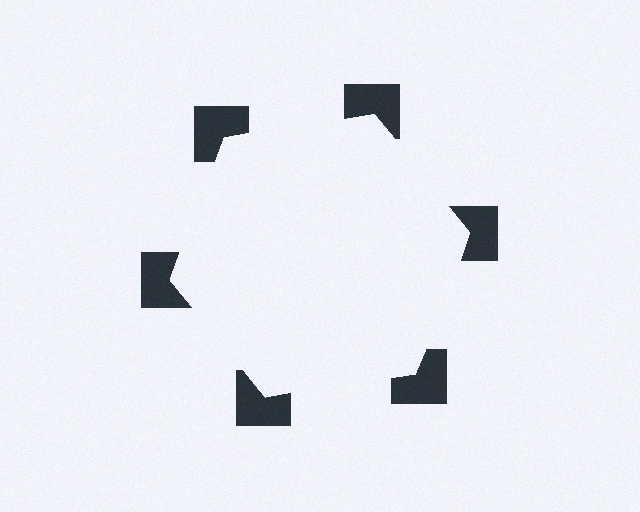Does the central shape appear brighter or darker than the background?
It typically appears slightly brighter than the background, even though no actual brightness change is drawn.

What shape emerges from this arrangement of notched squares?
An illusory hexagon — its edges are inferred from the aligned wedge cuts in the notched squares, not physically drawn.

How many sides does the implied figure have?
6 sides.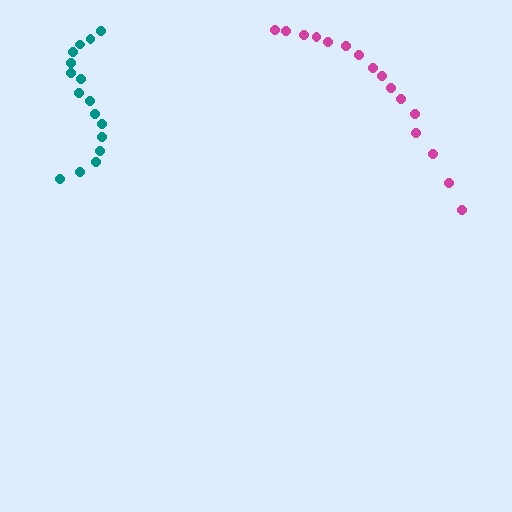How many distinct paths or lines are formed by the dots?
There are 2 distinct paths.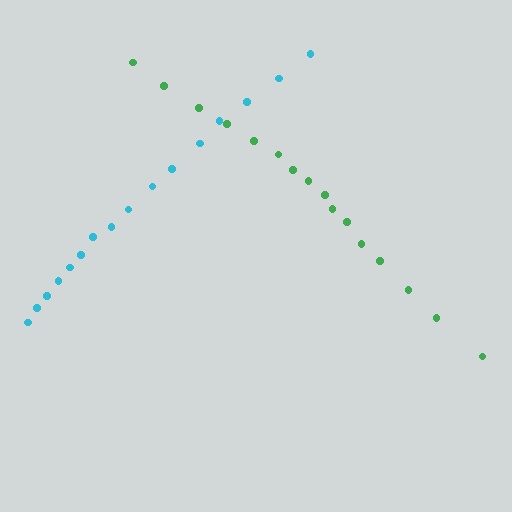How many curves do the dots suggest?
There are 2 distinct paths.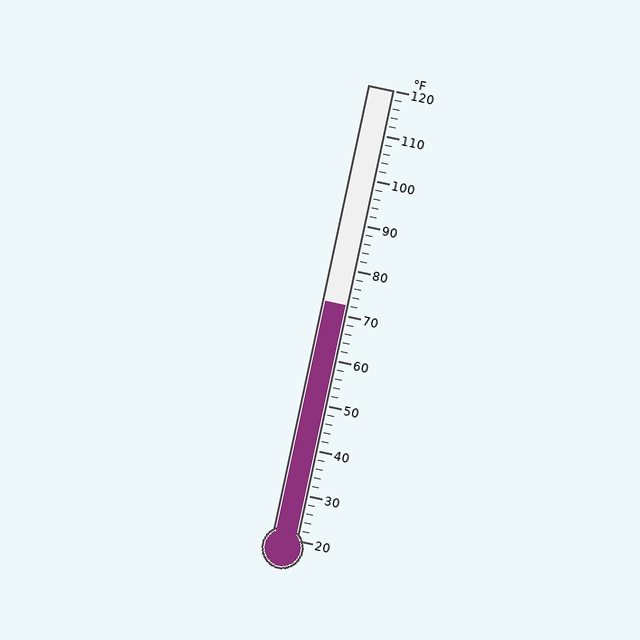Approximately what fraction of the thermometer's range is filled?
The thermometer is filled to approximately 50% of its range.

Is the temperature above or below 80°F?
The temperature is below 80°F.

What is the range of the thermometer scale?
The thermometer scale ranges from 20°F to 120°F.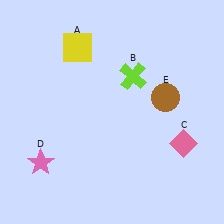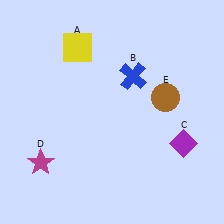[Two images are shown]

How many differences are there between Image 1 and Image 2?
There are 3 differences between the two images.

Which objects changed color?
B changed from lime to blue. C changed from pink to purple. D changed from pink to magenta.